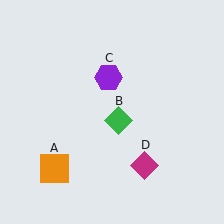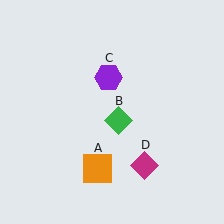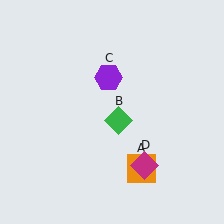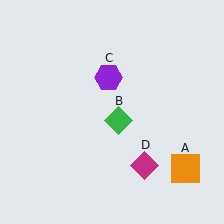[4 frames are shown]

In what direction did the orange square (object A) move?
The orange square (object A) moved right.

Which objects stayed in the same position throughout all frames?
Green diamond (object B) and purple hexagon (object C) and magenta diamond (object D) remained stationary.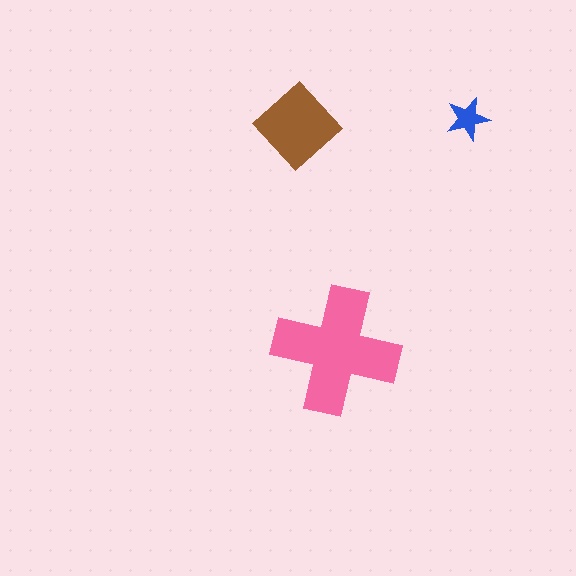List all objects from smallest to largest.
The blue star, the brown diamond, the pink cross.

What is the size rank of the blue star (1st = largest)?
3rd.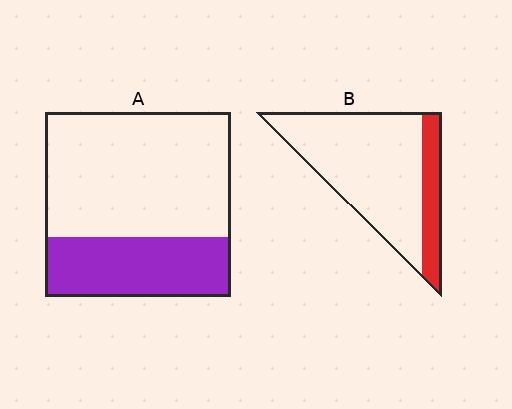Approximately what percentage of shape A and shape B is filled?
A is approximately 30% and B is approximately 20%.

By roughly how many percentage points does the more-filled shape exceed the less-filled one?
By roughly 10 percentage points (A over B).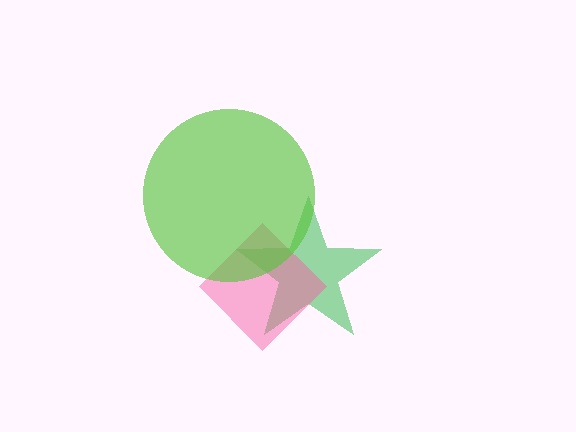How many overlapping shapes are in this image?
There are 3 overlapping shapes in the image.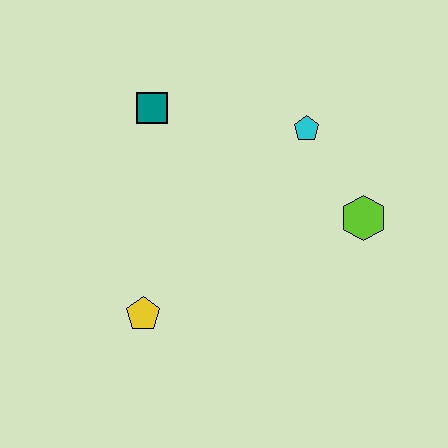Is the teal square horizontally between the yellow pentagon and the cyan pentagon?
Yes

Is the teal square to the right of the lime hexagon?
No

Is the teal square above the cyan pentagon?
Yes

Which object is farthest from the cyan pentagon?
The yellow pentagon is farthest from the cyan pentagon.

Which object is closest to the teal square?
The cyan pentagon is closest to the teal square.